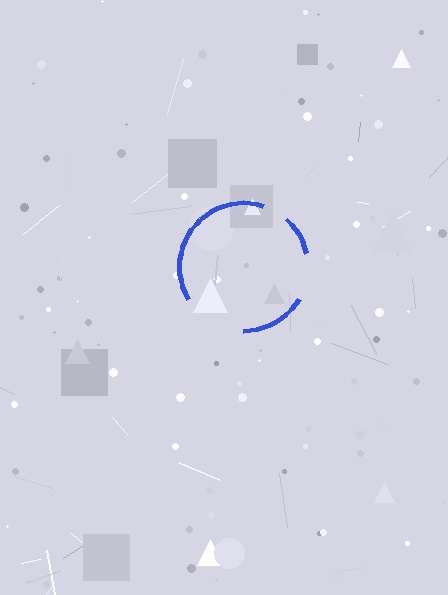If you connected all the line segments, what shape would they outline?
They would outline a circle.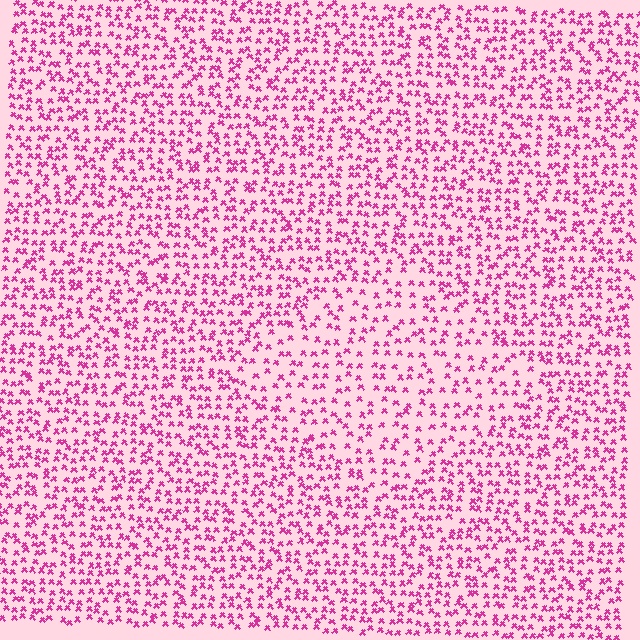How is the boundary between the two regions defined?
The boundary is defined by a change in element density (approximately 1.6x ratio). All elements are the same color, size, and shape.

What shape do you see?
I see a diamond.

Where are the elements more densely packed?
The elements are more densely packed outside the diamond boundary.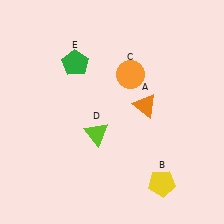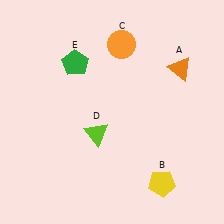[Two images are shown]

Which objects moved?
The objects that moved are: the orange triangle (A), the orange circle (C).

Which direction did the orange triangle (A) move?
The orange triangle (A) moved up.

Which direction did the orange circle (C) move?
The orange circle (C) moved up.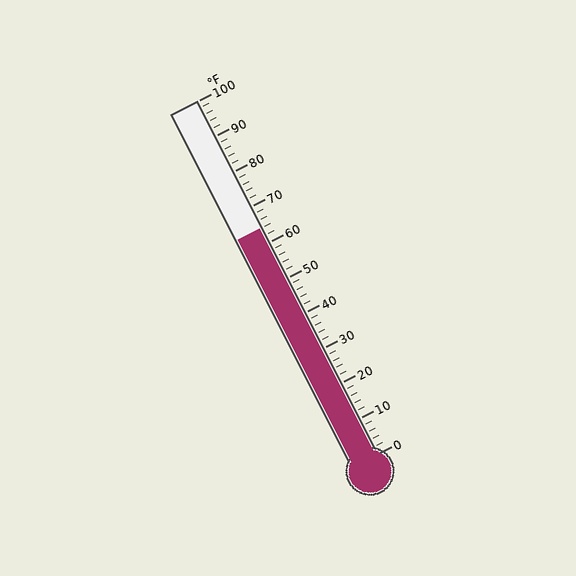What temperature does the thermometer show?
The thermometer shows approximately 64°F.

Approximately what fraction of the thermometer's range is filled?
The thermometer is filled to approximately 65% of its range.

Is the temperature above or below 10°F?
The temperature is above 10°F.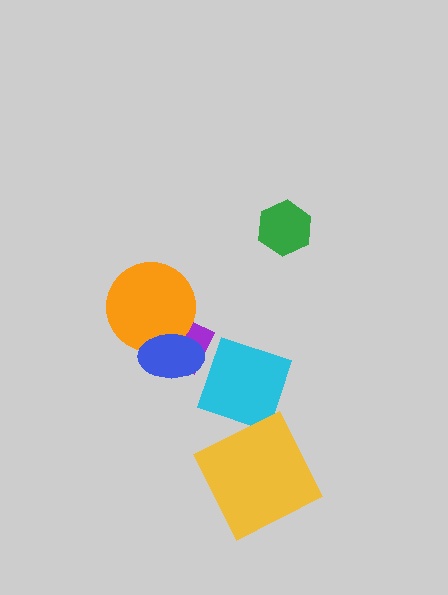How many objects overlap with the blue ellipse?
2 objects overlap with the blue ellipse.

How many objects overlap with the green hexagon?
0 objects overlap with the green hexagon.